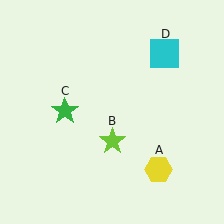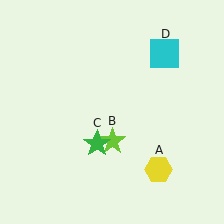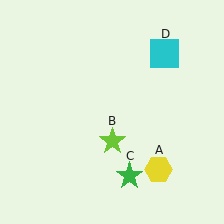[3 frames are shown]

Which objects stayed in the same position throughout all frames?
Yellow hexagon (object A) and lime star (object B) and cyan square (object D) remained stationary.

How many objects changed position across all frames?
1 object changed position: green star (object C).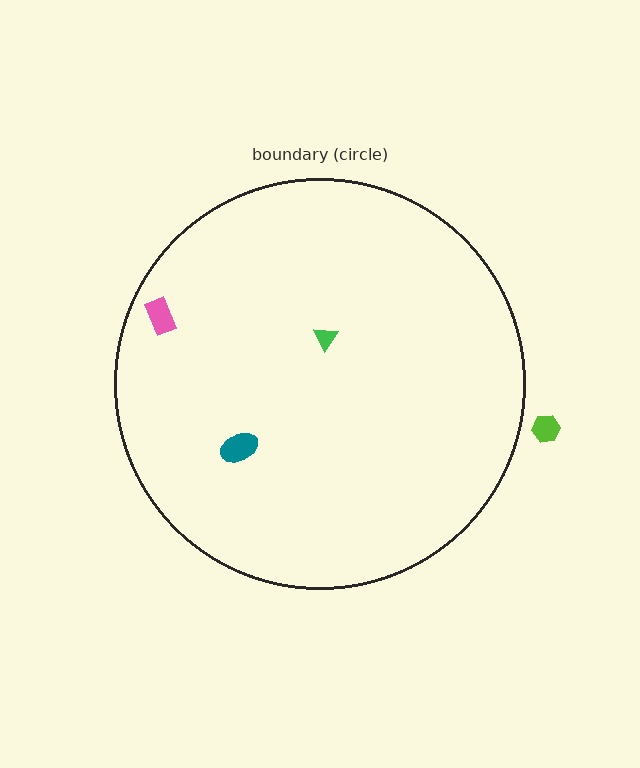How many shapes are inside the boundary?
3 inside, 1 outside.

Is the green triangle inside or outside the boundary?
Inside.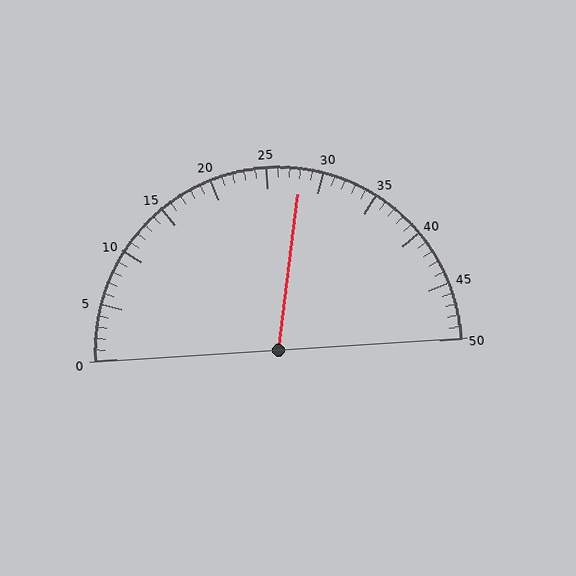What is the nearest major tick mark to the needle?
The nearest major tick mark is 30.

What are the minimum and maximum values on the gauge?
The gauge ranges from 0 to 50.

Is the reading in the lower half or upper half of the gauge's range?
The reading is in the upper half of the range (0 to 50).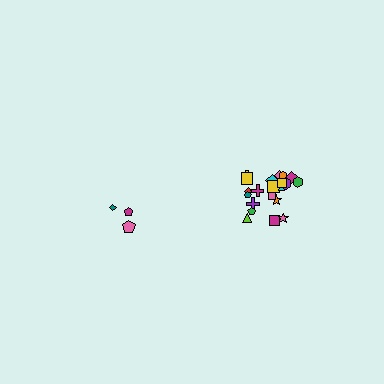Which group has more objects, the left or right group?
The right group.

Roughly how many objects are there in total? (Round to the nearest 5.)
Roughly 25 objects in total.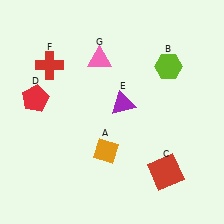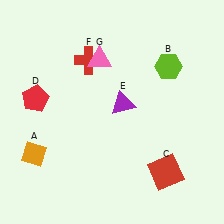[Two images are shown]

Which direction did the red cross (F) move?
The red cross (F) moved right.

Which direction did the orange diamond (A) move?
The orange diamond (A) moved left.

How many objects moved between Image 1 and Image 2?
2 objects moved between the two images.